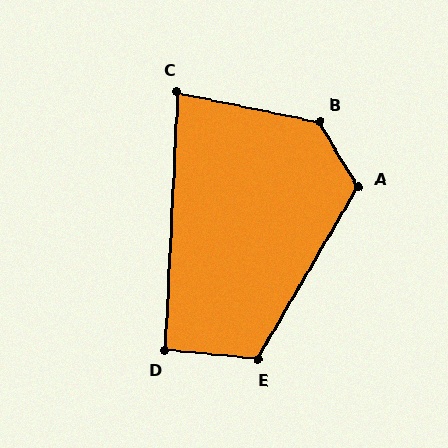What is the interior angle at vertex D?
Approximately 93 degrees (approximately right).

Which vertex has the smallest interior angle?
C, at approximately 81 degrees.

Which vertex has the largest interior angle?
B, at approximately 133 degrees.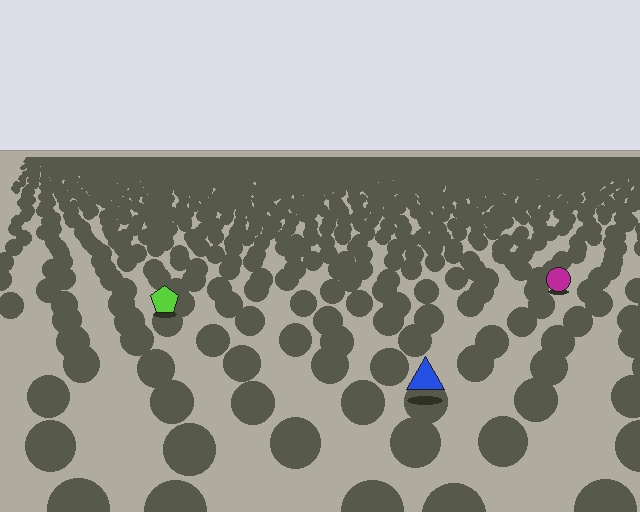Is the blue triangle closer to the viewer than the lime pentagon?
Yes. The blue triangle is closer — you can tell from the texture gradient: the ground texture is coarser near it.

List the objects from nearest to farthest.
From nearest to farthest: the blue triangle, the lime pentagon, the magenta circle.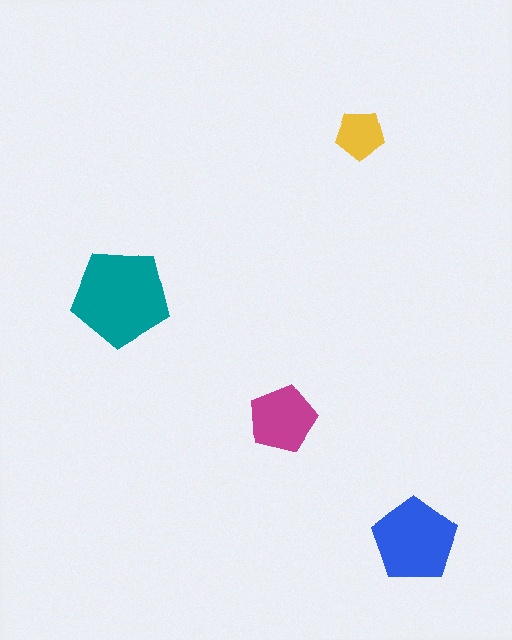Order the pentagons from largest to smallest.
the teal one, the blue one, the magenta one, the yellow one.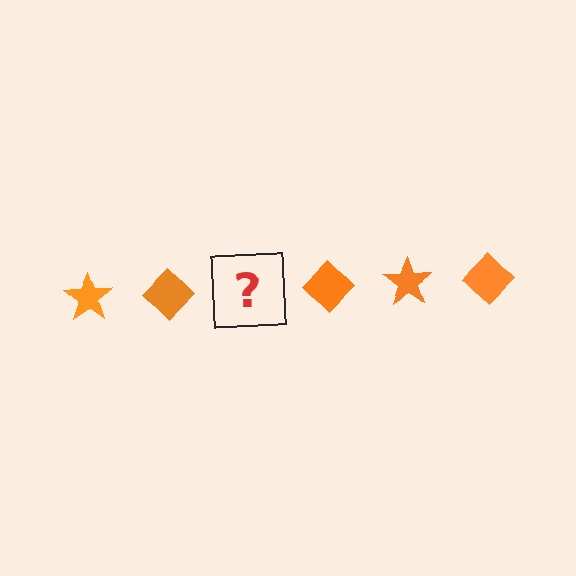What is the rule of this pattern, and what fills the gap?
The rule is that the pattern cycles through star, diamond shapes in orange. The gap should be filled with an orange star.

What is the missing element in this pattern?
The missing element is an orange star.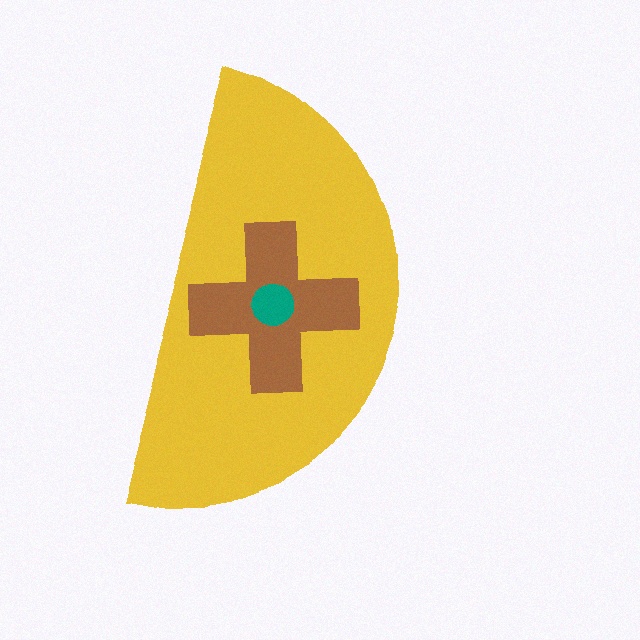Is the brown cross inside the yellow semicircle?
Yes.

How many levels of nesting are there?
3.